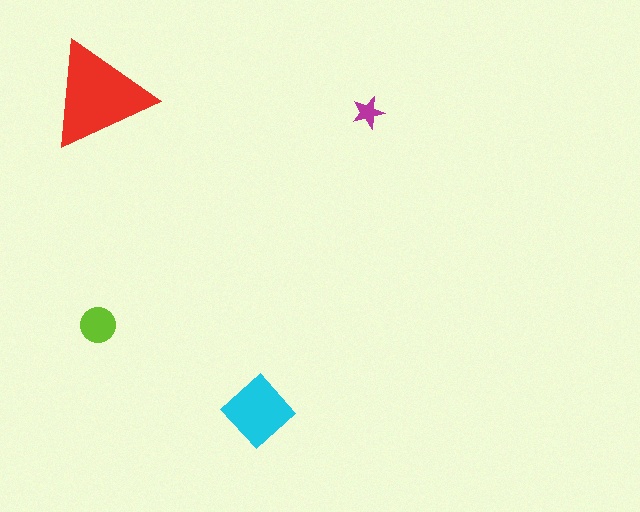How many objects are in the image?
There are 4 objects in the image.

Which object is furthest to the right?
The magenta star is rightmost.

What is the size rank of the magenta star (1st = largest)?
4th.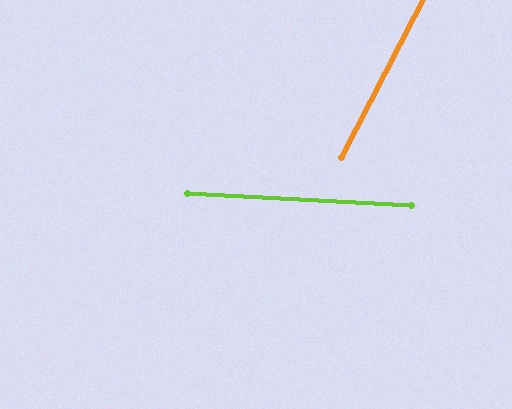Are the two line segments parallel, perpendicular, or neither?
Neither parallel nor perpendicular — they differ by about 66°.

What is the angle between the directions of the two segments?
Approximately 66 degrees.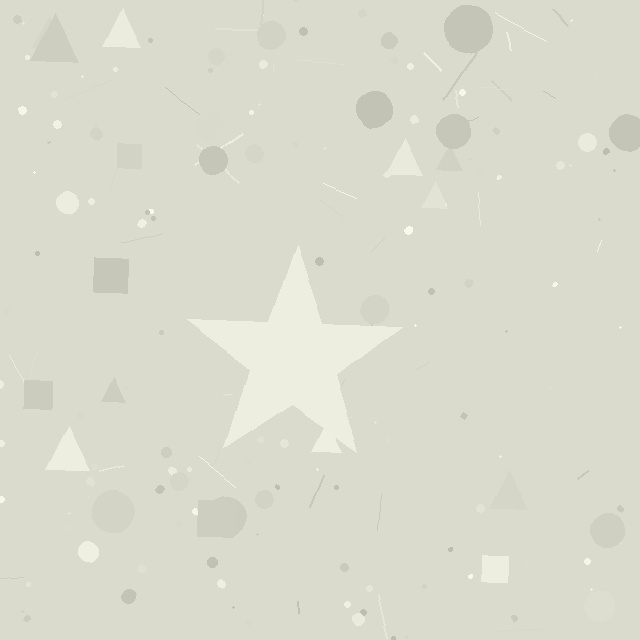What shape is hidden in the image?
A star is hidden in the image.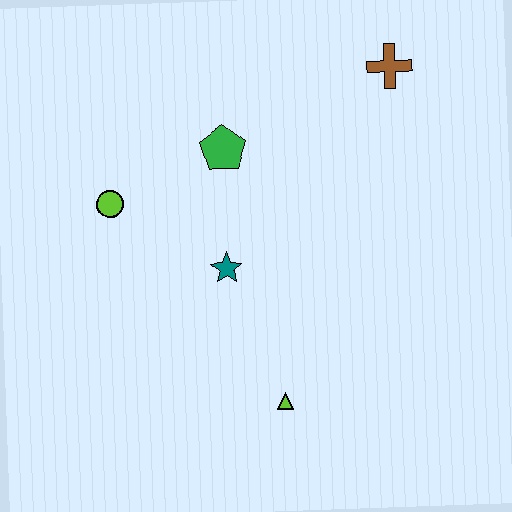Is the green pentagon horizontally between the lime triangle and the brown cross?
No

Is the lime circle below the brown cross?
Yes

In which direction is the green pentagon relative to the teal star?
The green pentagon is above the teal star.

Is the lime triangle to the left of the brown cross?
Yes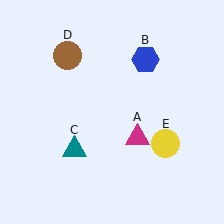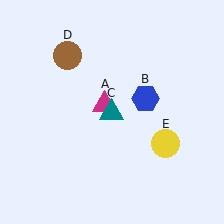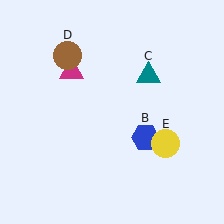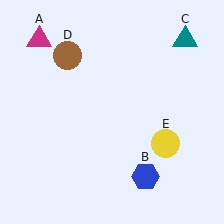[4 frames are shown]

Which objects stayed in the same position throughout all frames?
Brown circle (object D) and yellow circle (object E) remained stationary.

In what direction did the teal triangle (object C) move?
The teal triangle (object C) moved up and to the right.